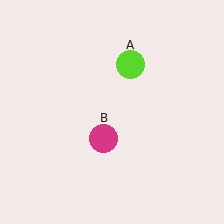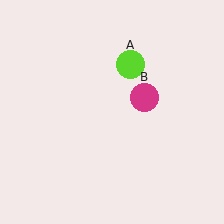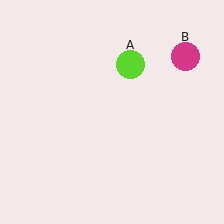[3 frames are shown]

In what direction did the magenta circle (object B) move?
The magenta circle (object B) moved up and to the right.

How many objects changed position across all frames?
1 object changed position: magenta circle (object B).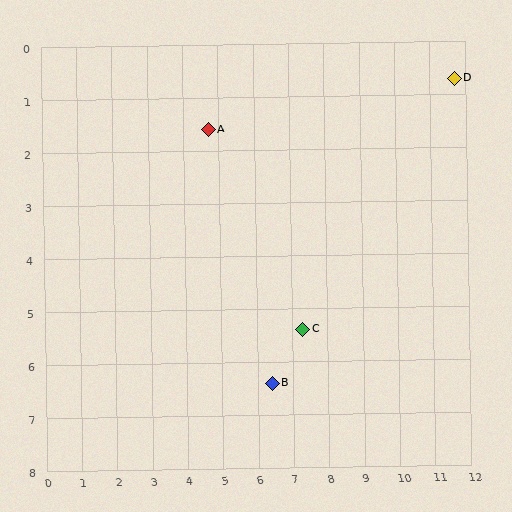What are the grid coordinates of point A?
Point A is at approximately (4.7, 1.6).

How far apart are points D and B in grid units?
Points D and B are about 7.8 grid units apart.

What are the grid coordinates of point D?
Point D is at approximately (11.7, 0.7).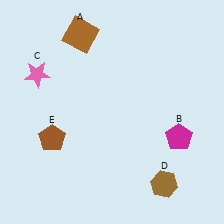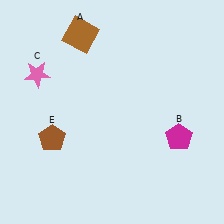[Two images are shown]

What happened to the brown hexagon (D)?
The brown hexagon (D) was removed in Image 2. It was in the bottom-right area of Image 1.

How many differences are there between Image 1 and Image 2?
There is 1 difference between the two images.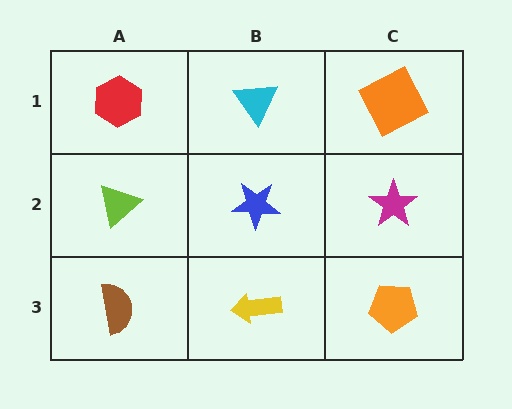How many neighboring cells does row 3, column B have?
3.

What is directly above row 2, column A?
A red hexagon.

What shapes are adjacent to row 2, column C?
An orange square (row 1, column C), an orange pentagon (row 3, column C), a blue star (row 2, column B).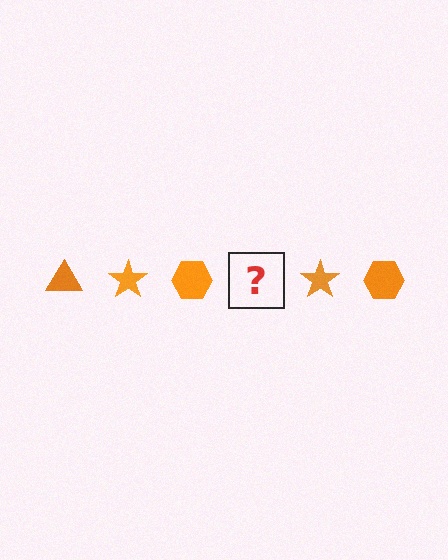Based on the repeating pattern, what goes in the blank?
The blank should be an orange triangle.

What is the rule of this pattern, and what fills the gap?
The rule is that the pattern cycles through triangle, star, hexagon shapes in orange. The gap should be filled with an orange triangle.